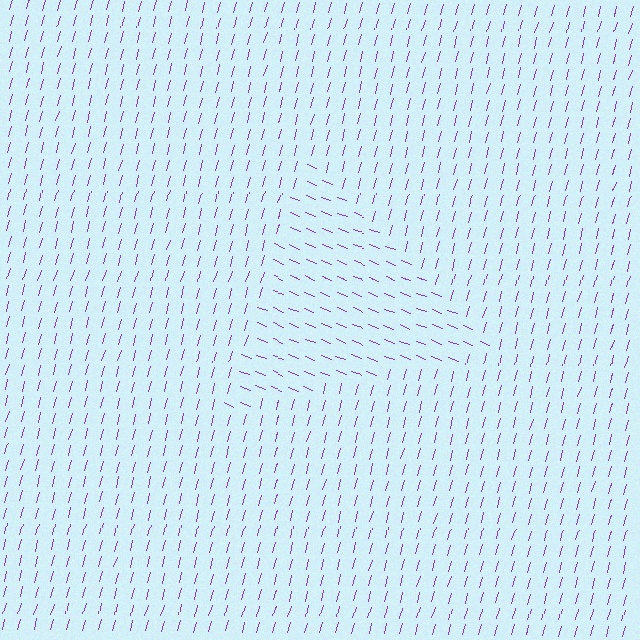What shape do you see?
I see a triangle.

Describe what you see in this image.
The image is filled with small purple line segments. A triangle region in the image has lines oriented differently from the surrounding lines, creating a visible texture boundary.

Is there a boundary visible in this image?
Yes, there is a texture boundary formed by a change in line orientation.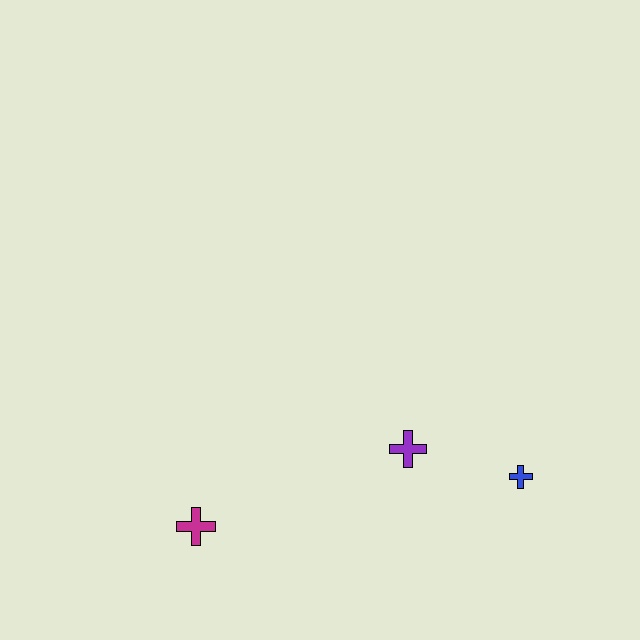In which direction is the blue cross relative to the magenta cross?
The blue cross is to the right of the magenta cross.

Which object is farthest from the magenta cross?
The blue cross is farthest from the magenta cross.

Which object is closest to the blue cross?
The purple cross is closest to the blue cross.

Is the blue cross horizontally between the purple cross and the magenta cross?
No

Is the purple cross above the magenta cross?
Yes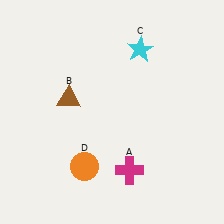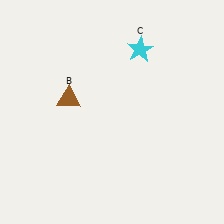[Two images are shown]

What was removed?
The magenta cross (A), the orange circle (D) were removed in Image 2.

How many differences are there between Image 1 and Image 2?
There are 2 differences between the two images.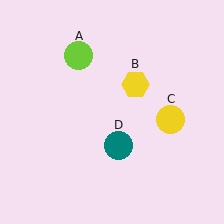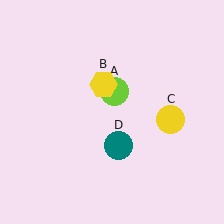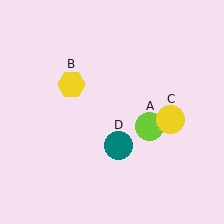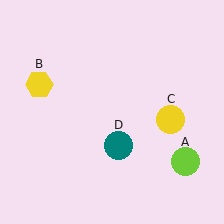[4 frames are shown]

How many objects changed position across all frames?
2 objects changed position: lime circle (object A), yellow hexagon (object B).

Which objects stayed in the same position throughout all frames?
Yellow circle (object C) and teal circle (object D) remained stationary.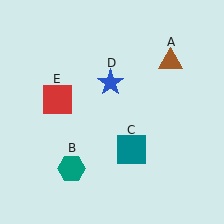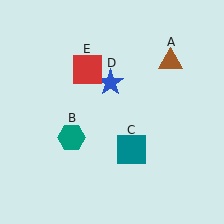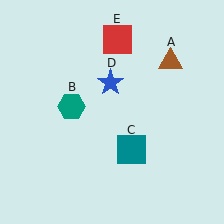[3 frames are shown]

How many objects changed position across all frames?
2 objects changed position: teal hexagon (object B), red square (object E).